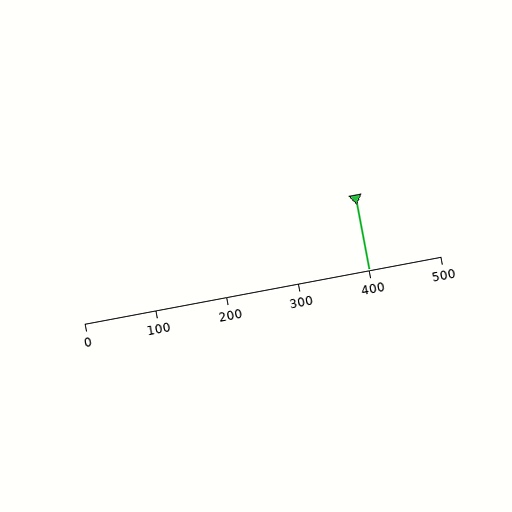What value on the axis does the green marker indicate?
The marker indicates approximately 400.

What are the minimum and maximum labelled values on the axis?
The axis runs from 0 to 500.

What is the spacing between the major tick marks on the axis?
The major ticks are spaced 100 apart.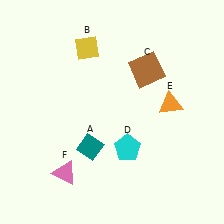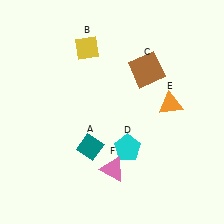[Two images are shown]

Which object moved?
The pink triangle (F) moved right.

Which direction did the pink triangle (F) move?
The pink triangle (F) moved right.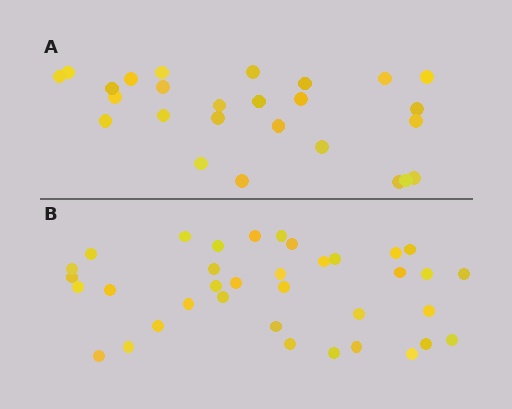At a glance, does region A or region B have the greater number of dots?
Region B (the bottom region) has more dots.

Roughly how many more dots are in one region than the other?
Region B has roughly 10 or so more dots than region A.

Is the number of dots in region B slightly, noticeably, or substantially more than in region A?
Region B has noticeably more, but not dramatically so. The ratio is roughly 1.4 to 1.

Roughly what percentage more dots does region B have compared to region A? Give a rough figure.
About 40% more.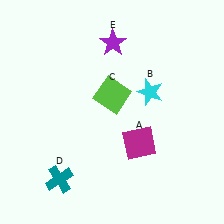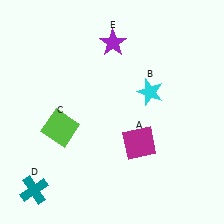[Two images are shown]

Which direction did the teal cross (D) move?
The teal cross (D) moved left.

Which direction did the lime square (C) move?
The lime square (C) moved left.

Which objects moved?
The objects that moved are: the lime square (C), the teal cross (D).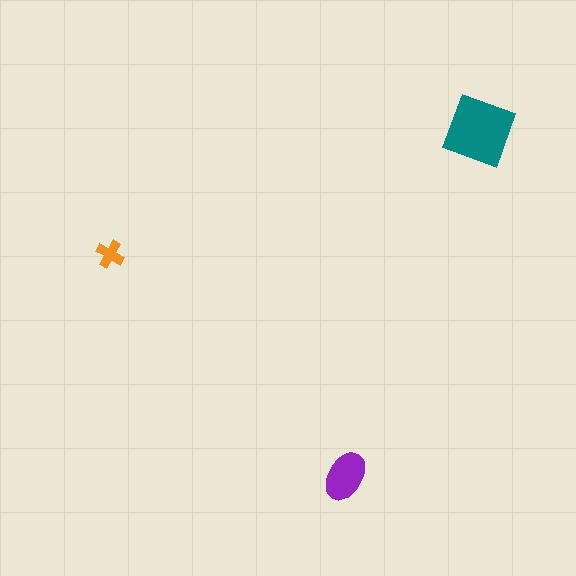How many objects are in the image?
There are 3 objects in the image.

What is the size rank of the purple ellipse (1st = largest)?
2nd.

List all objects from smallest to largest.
The orange cross, the purple ellipse, the teal square.